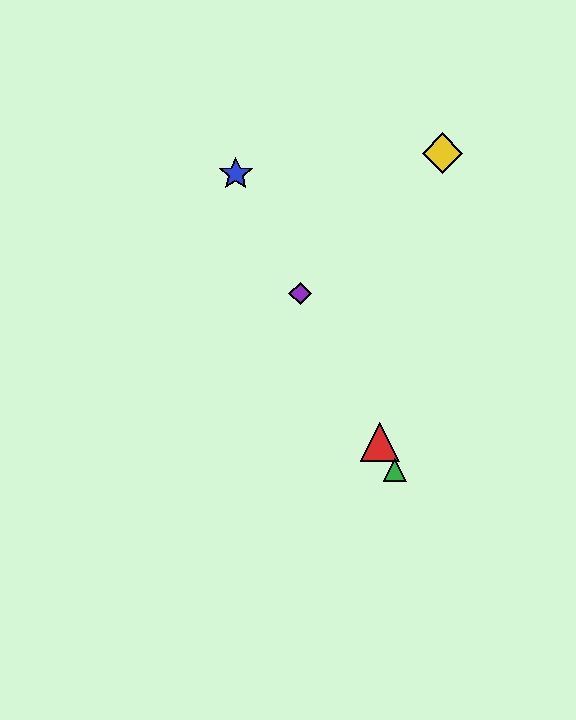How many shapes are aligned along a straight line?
4 shapes (the red triangle, the blue star, the green triangle, the purple diamond) are aligned along a straight line.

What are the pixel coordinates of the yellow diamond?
The yellow diamond is at (442, 153).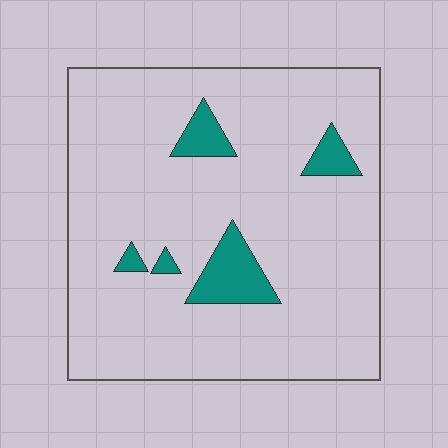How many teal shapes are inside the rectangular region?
5.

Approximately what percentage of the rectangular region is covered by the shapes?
Approximately 10%.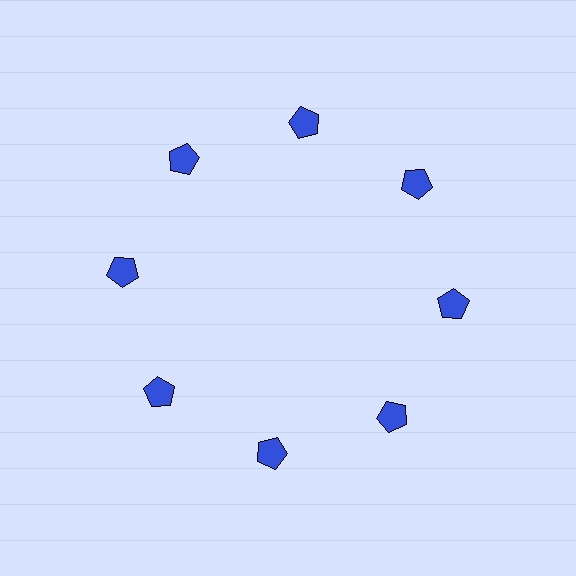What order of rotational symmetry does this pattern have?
This pattern has 8-fold rotational symmetry.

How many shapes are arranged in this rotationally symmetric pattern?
There are 8 shapes, arranged in 8 groups of 1.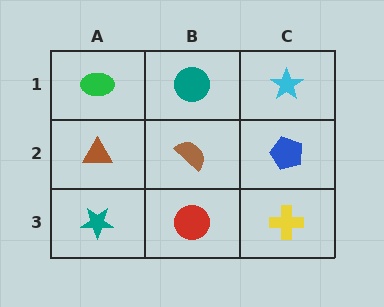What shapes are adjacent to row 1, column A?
A brown triangle (row 2, column A), a teal circle (row 1, column B).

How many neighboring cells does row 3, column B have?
3.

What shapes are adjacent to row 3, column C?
A blue pentagon (row 2, column C), a red circle (row 3, column B).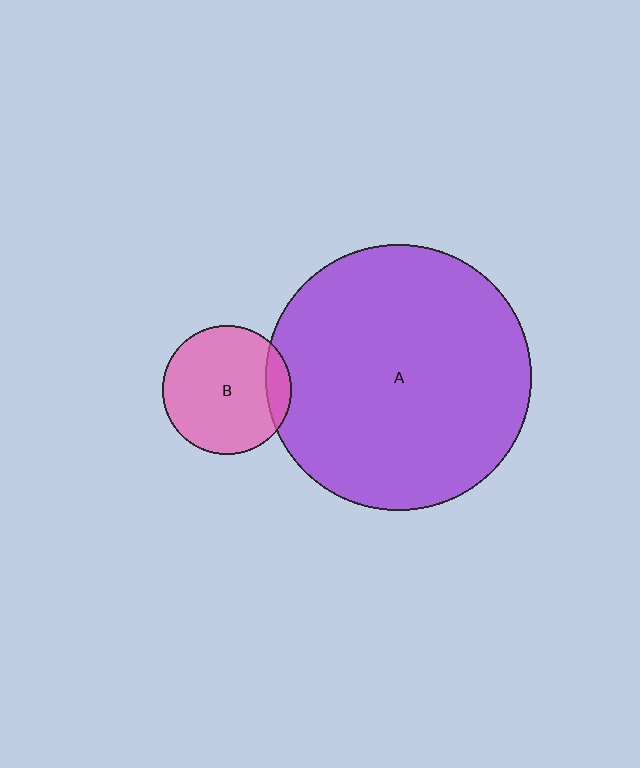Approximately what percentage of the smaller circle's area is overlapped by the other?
Approximately 10%.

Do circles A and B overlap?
Yes.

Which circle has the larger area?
Circle A (purple).